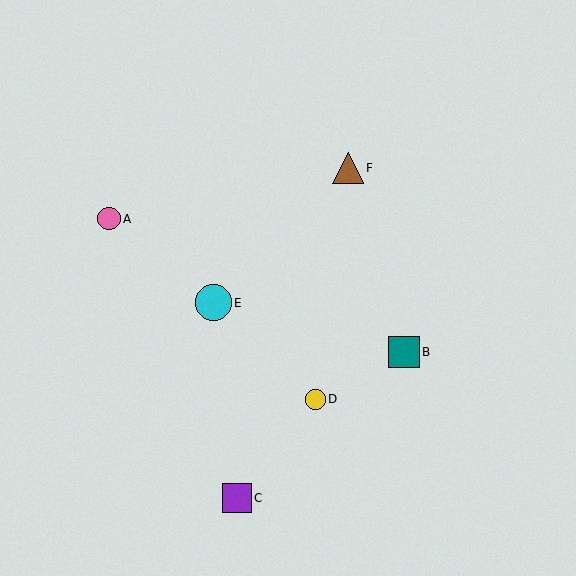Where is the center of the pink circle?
The center of the pink circle is at (109, 219).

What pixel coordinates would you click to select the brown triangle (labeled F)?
Click at (348, 168) to select the brown triangle F.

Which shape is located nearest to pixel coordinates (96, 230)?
The pink circle (labeled A) at (109, 219) is nearest to that location.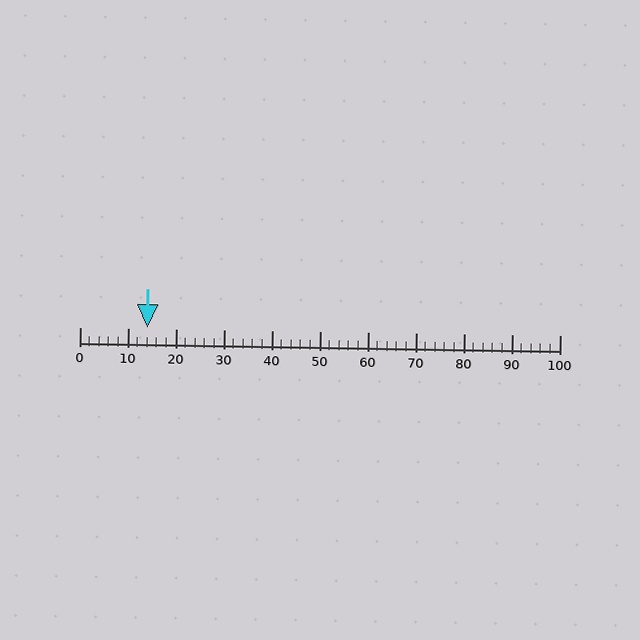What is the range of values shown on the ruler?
The ruler shows values from 0 to 100.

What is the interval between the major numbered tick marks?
The major tick marks are spaced 10 units apart.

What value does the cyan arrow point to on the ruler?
The cyan arrow points to approximately 14.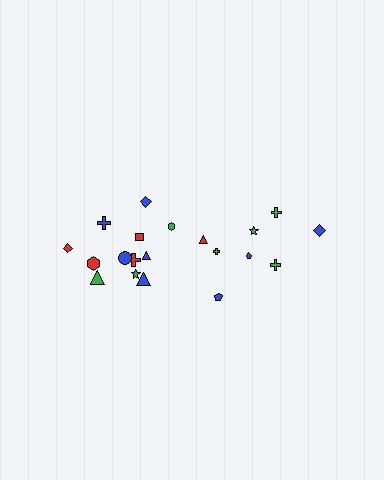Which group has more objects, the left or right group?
The left group.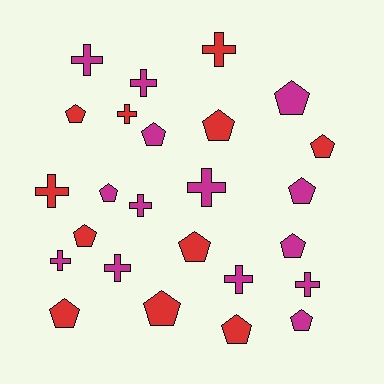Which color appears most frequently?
Magenta, with 14 objects.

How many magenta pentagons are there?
There are 6 magenta pentagons.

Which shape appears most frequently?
Pentagon, with 14 objects.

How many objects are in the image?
There are 25 objects.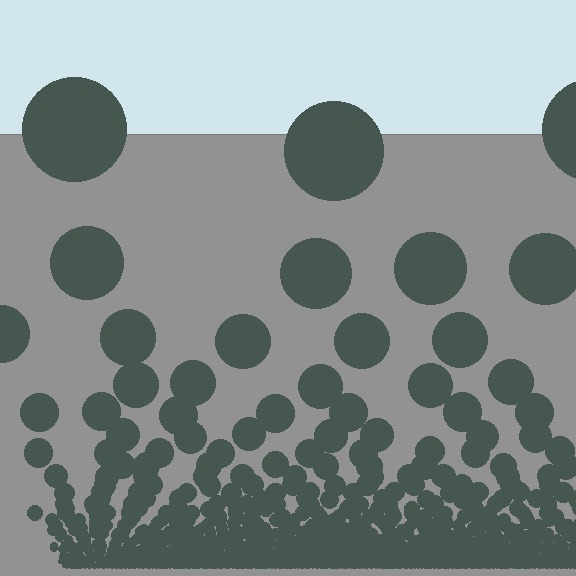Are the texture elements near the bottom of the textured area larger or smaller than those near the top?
Smaller. The gradient is inverted — elements near the bottom are smaller and denser.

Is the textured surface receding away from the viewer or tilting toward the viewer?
The surface appears to tilt toward the viewer. Texture elements get larger and sparser toward the top.